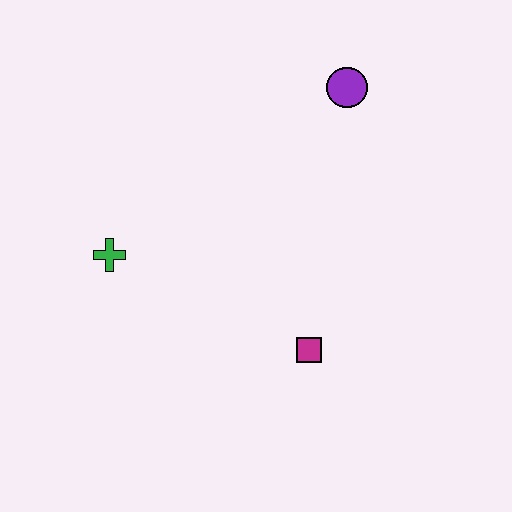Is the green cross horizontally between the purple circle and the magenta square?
No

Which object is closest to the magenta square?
The green cross is closest to the magenta square.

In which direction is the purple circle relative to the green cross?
The purple circle is to the right of the green cross.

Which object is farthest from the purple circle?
The green cross is farthest from the purple circle.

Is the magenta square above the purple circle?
No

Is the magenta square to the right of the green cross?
Yes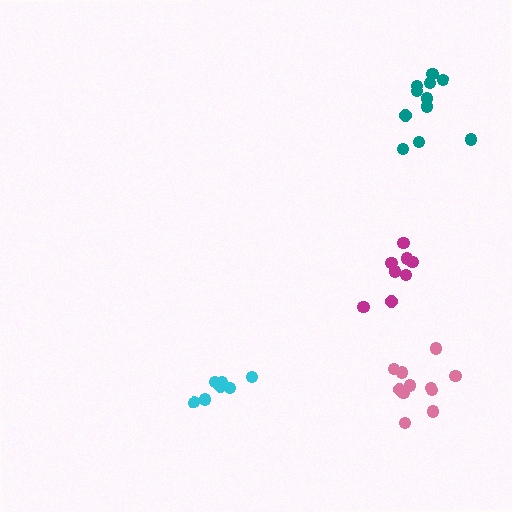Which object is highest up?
The teal cluster is topmost.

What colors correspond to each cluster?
The clusters are colored: teal, cyan, pink, magenta.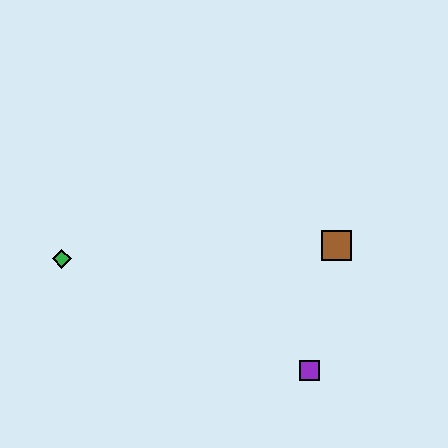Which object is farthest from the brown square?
The green diamond is farthest from the brown square.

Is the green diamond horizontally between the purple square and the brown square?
No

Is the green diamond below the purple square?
No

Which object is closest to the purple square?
The brown square is closest to the purple square.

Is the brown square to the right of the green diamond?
Yes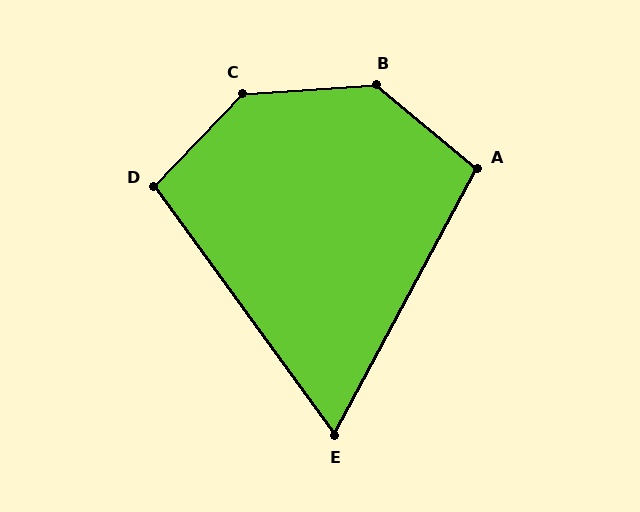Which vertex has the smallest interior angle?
E, at approximately 64 degrees.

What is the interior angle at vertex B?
Approximately 137 degrees (obtuse).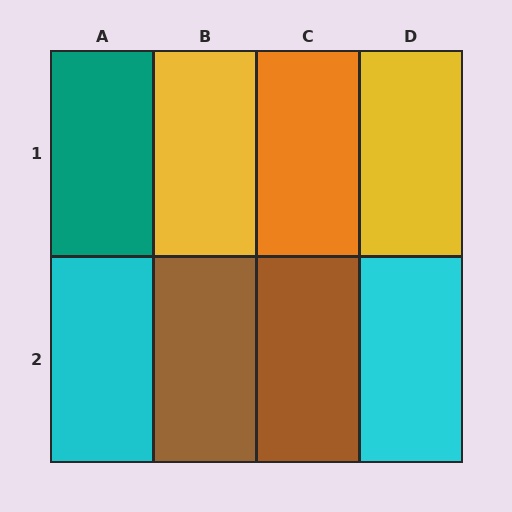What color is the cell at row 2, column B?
Brown.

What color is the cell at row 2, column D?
Cyan.